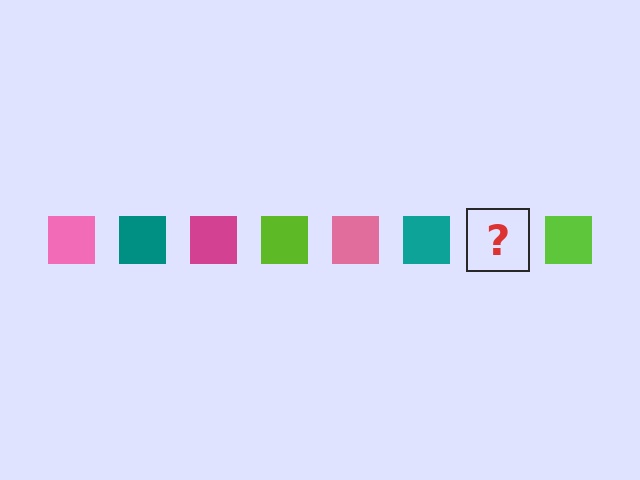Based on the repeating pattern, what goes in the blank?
The blank should be a magenta square.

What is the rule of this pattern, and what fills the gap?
The rule is that the pattern cycles through pink, teal, magenta, lime squares. The gap should be filled with a magenta square.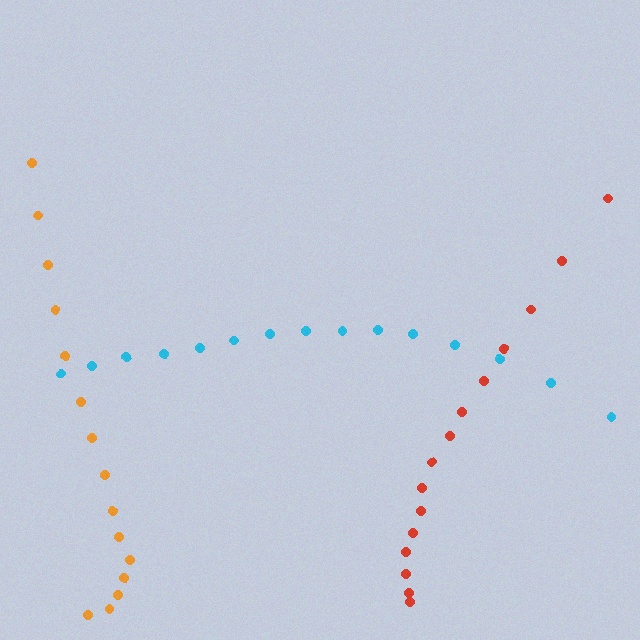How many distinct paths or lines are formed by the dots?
There are 3 distinct paths.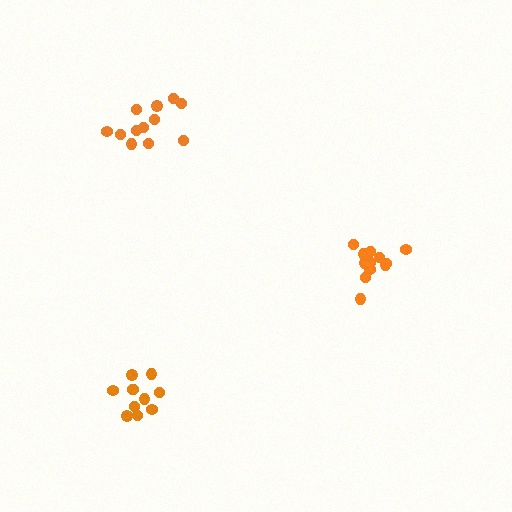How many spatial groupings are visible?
There are 3 spatial groupings.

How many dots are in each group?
Group 1: 12 dots, Group 2: 12 dots, Group 3: 11 dots (35 total).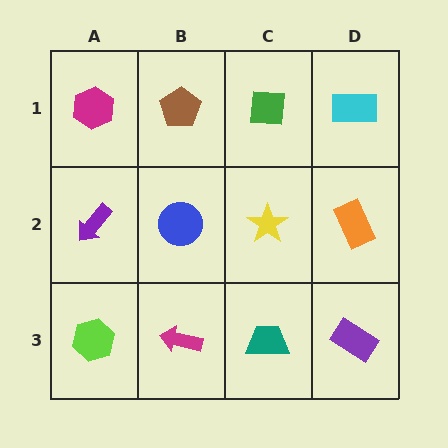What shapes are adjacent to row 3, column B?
A blue circle (row 2, column B), a lime hexagon (row 3, column A), a teal trapezoid (row 3, column C).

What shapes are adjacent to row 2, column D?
A cyan rectangle (row 1, column D), a purple rectangle (row 3, column D), a yellow star (row 2, column C).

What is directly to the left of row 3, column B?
A lime hexagon.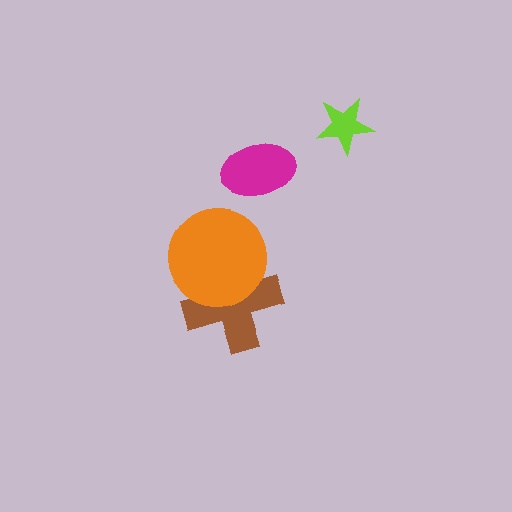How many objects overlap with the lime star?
0 objects overlap with the lime star.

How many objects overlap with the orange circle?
1 object overlaps with the orange circle.